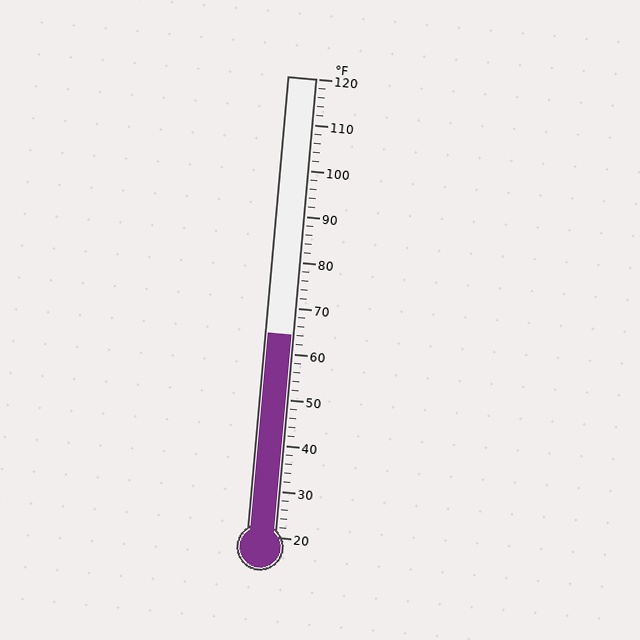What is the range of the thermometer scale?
The thermometer scale ranges from 20°F to 120°F.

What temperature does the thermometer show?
The thermometer shows approximately 64°F.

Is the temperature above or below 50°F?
The temperature is above 50°F.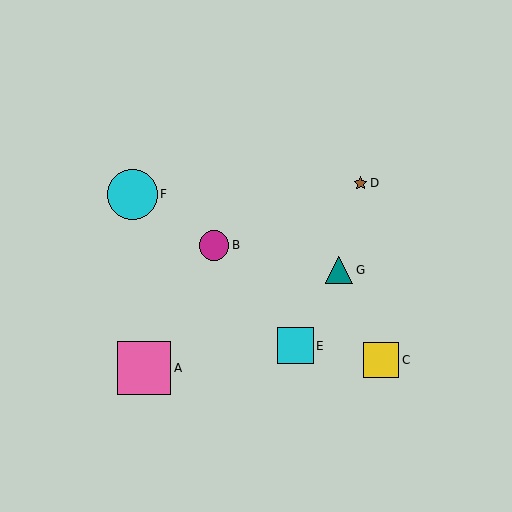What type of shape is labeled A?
Shape A is a pink square.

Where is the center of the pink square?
The center of the pink square is at (144, 368).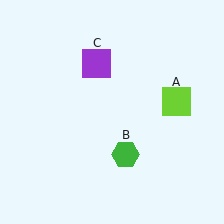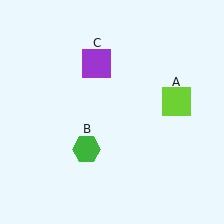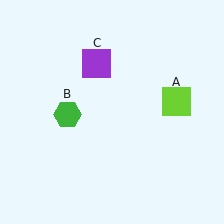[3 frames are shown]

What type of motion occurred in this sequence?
The green hexagon (object B) rotated clockwise around the center of the scene.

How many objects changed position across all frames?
1 object changed position: green hexagon (object B).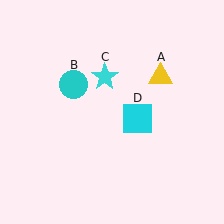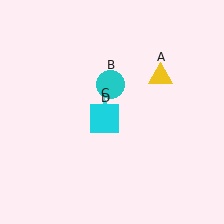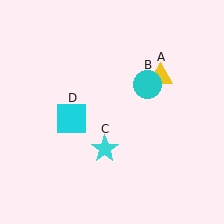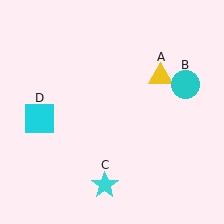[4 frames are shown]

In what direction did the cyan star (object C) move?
The cyan star (object C) moved down.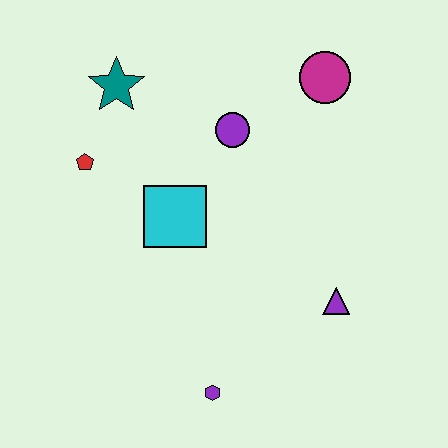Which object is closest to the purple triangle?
The purple hexagon is closest to the purple triangle.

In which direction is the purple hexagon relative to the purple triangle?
The purple hexagon is to the left of the purple triangle.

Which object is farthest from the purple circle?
The purple hexagon is farthest from the purple circle.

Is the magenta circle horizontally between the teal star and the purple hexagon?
No